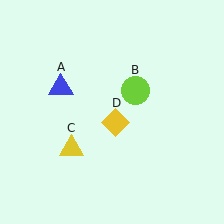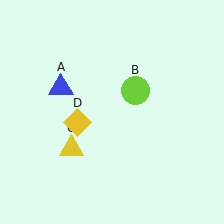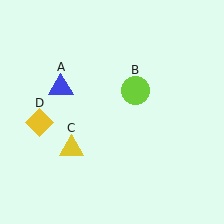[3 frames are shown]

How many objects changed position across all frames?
1 object changed position: yellow diamond (object D).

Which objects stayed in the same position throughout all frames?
Blue triangle (object A) and lime circle (object B) and yellow triangle (object C) remained stationary.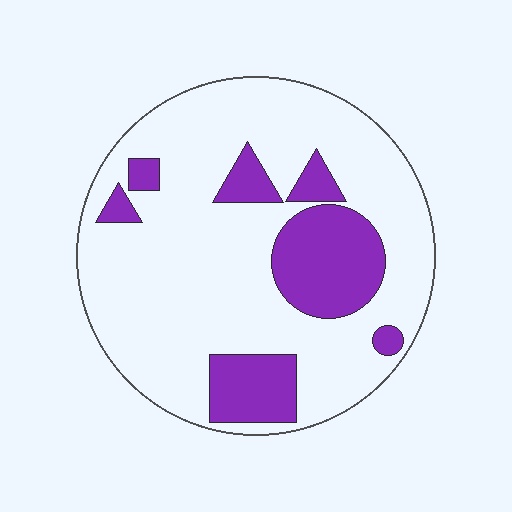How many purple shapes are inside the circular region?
7.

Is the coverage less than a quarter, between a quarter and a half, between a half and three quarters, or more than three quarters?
Less than a quarter.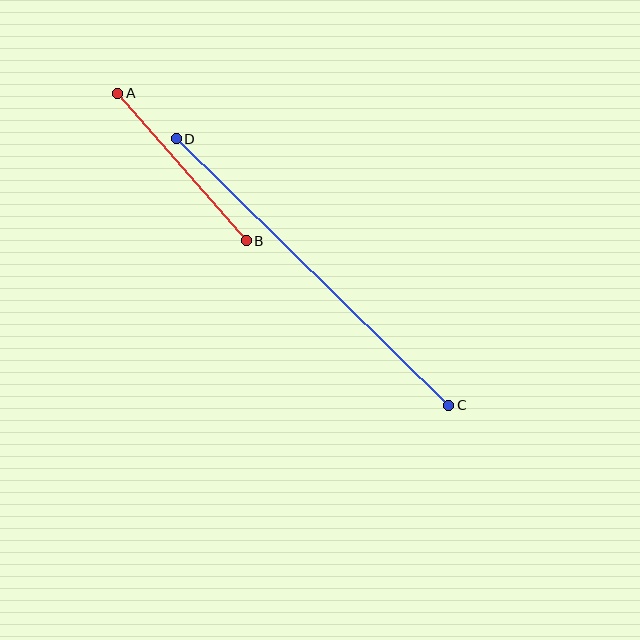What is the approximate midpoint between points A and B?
The midpoint is at approximately (182, 167) pixels.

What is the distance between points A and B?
The distance is approximately 196 pixels.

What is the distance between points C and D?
The distance is approximately 381 pixels.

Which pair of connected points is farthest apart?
Points C and D are farthest apart.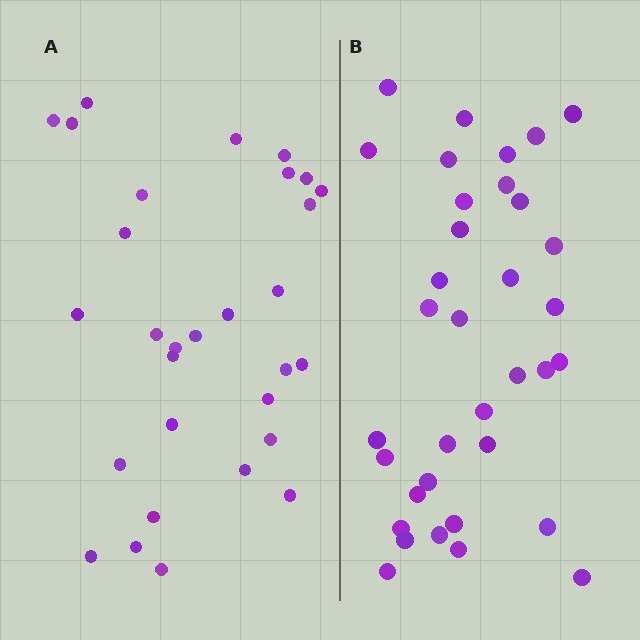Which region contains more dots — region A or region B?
Region B (the right region) has more dots.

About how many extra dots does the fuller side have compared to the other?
Region B has about 5 more dots than region A.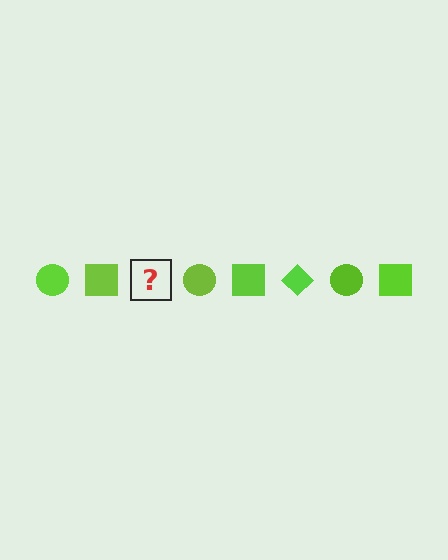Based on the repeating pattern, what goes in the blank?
The blank should be a lime diamond.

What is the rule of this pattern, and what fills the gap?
The rule is that the pattern cycles through circle, square, diamond shapes in lime. The gap should be filled with a lime diamond.